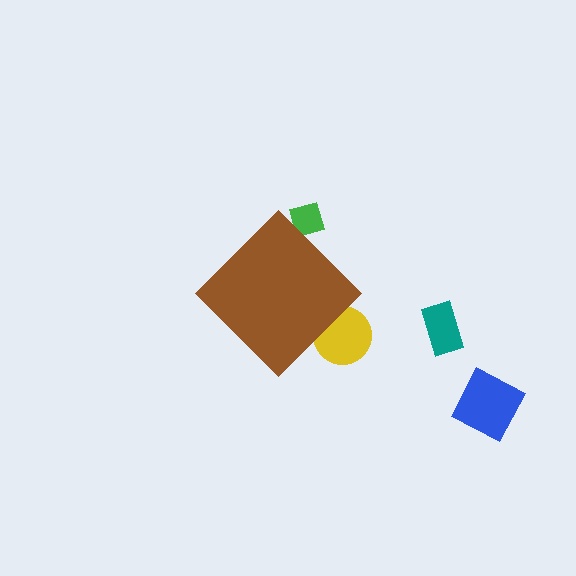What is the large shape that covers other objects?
A brown diamond.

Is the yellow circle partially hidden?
Yes, the yellow circle is partially hidden behind the brown diamond.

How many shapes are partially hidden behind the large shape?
2 shapes are partially hidden.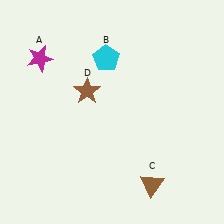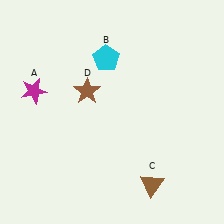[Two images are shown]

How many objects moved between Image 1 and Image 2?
1 object moved between the two images.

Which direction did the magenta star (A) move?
The magenta star (A) moved down.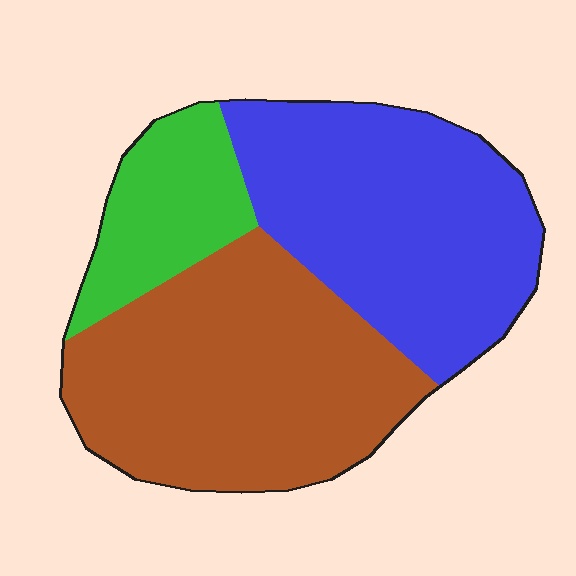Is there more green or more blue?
Blue.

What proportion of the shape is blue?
Blue covers 40% of the shape.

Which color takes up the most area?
Brown, at roughly 45%.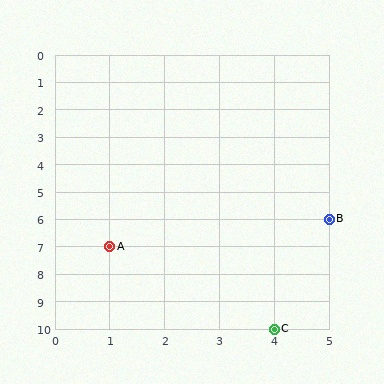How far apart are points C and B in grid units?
Points C and B are 1 column and 4 rows apart (about 4.1 grid units diagonally).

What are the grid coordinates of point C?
Point C is at grid coordinates (4, 10).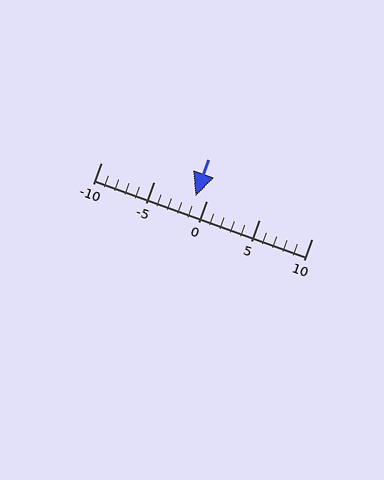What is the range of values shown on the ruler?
The ruler shows values from -10 to 10.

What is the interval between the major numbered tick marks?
The major tick marks are spaced 5 units apart.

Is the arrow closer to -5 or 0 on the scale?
The arrow is closer to 0.